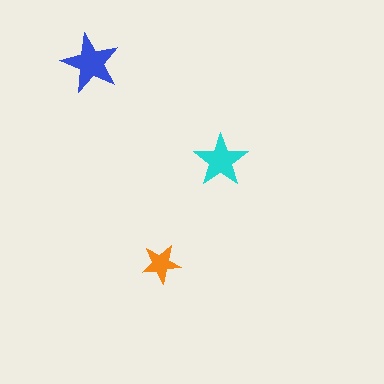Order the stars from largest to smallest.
the blue one, the cyan one, the orange one.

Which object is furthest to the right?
The cyan star is rightmost.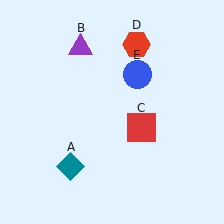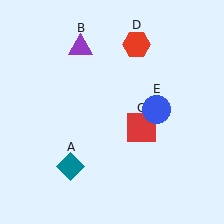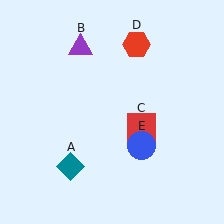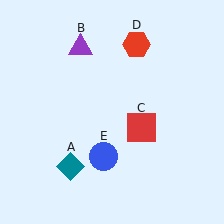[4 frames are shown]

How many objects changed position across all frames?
1 object changed position: blue circle (object E).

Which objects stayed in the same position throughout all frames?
Teal diamond (object A) and purple triangle (object B) and red square (object C) and red hexagon (object D) remained stationary.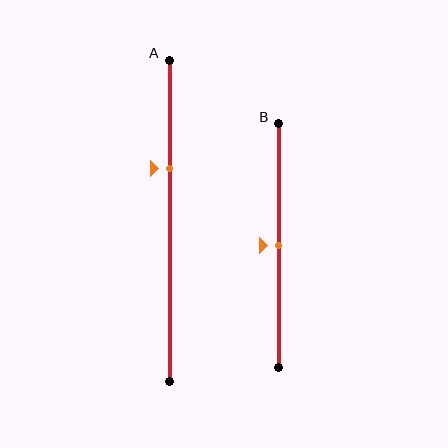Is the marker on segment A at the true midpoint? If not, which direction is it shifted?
No, the marker on segment A is shifted upward by about 16% of the segment length.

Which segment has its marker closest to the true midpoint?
Segment B has its marker closest to the true midpoint.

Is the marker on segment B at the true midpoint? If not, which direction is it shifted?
Yes, the marker on segment B is at the true midpoint.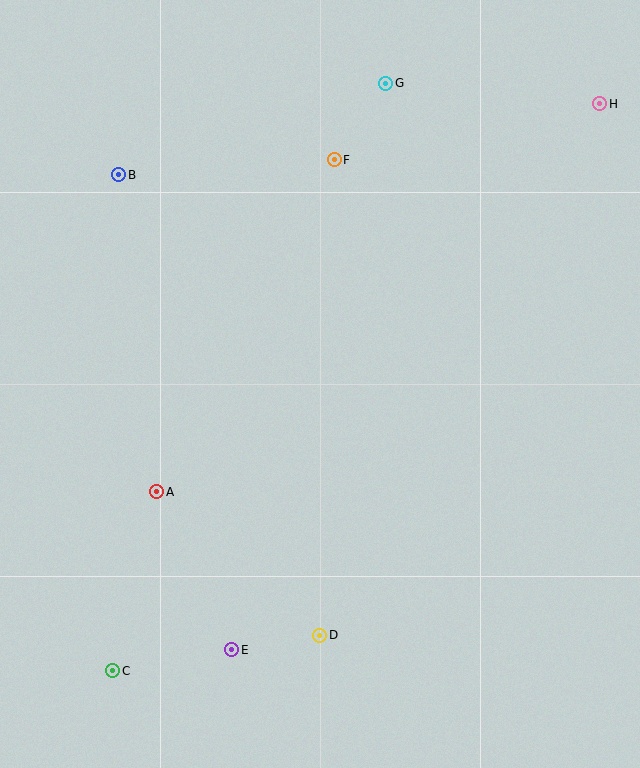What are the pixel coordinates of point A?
Point A is at (157, 492).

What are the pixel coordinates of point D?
Point D is at (320, 635).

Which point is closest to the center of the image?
Point A at (157, 492) is closest to the center.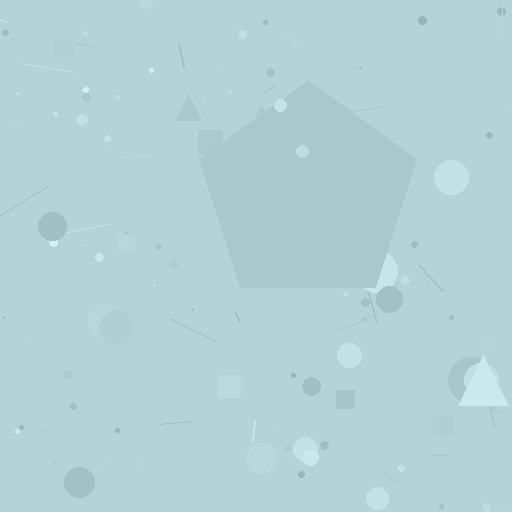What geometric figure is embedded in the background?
A pentagon is embedded in the background.